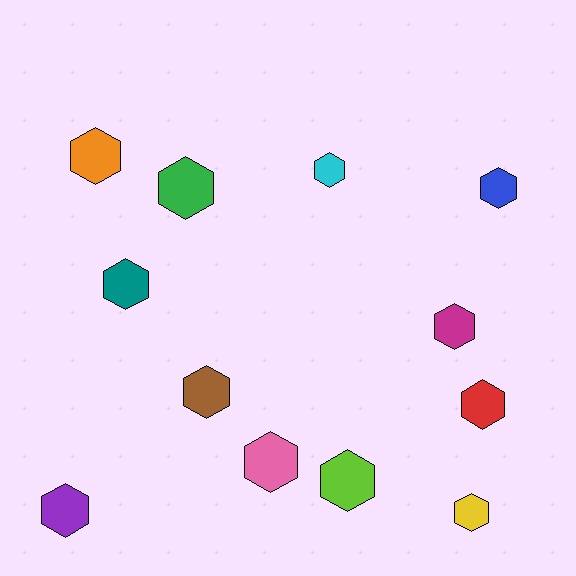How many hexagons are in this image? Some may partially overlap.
There are 12 hexagons.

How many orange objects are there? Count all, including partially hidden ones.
There is 1 orange object.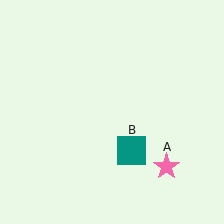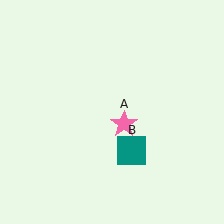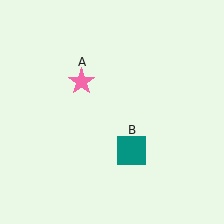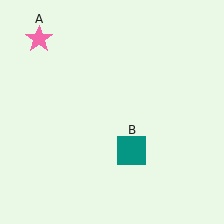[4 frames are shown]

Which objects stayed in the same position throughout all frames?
Teal square (object B) remained stationary.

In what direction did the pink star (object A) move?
The pink star (object A) moved up and to the left.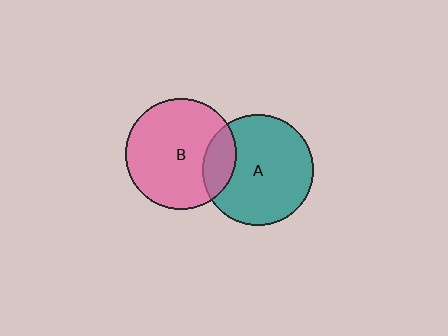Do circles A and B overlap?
Yes.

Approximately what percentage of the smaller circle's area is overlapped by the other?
Approximately 20%.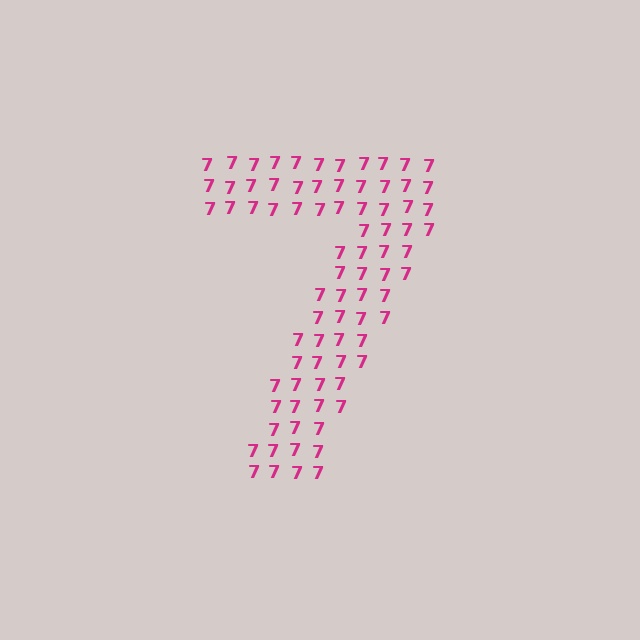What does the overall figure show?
The overall figure shows the digit 7.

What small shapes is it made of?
It is made of small digit 7's.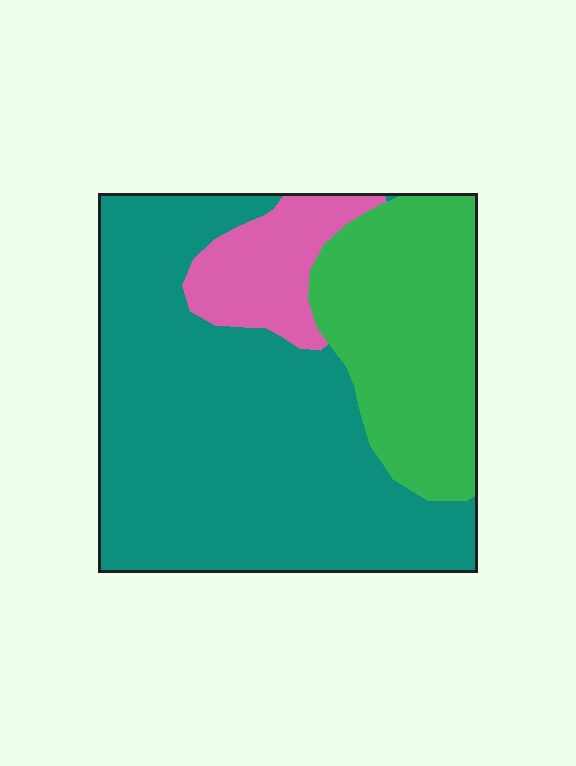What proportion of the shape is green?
Green takes up about one quarter (1/4) of the shape.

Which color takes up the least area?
Pink, at roughly 10%.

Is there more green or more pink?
Green.